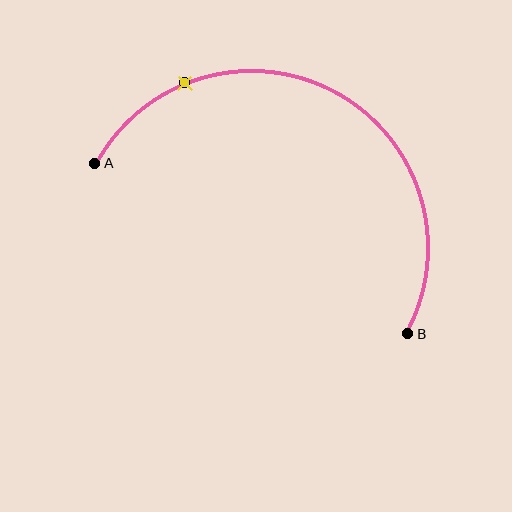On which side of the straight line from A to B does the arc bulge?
The arc bulges above the straight line connecting A and B.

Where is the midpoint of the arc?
The arc midpoint is the point on the curve farthest from the straight line joining A and B. It sits above that line.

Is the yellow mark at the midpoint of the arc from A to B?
No. The yellow mark lies on the arc but is closer to endpoint A. The arc midpoint would be at the point on the curve equidistant along the arc from both A and B.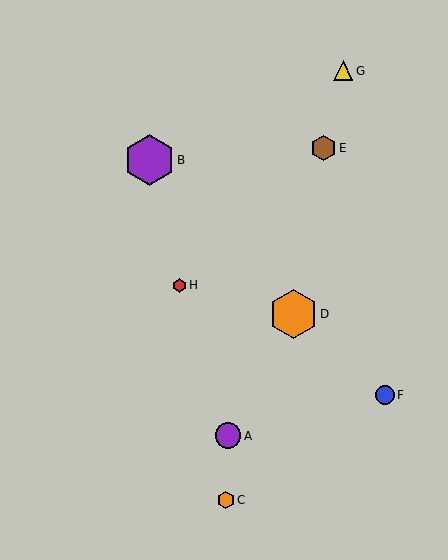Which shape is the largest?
The purple hexagon (labeled B) is the largest.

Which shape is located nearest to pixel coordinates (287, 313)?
The orange hexagon (labeled D) at (293, 314) is nearest to that location.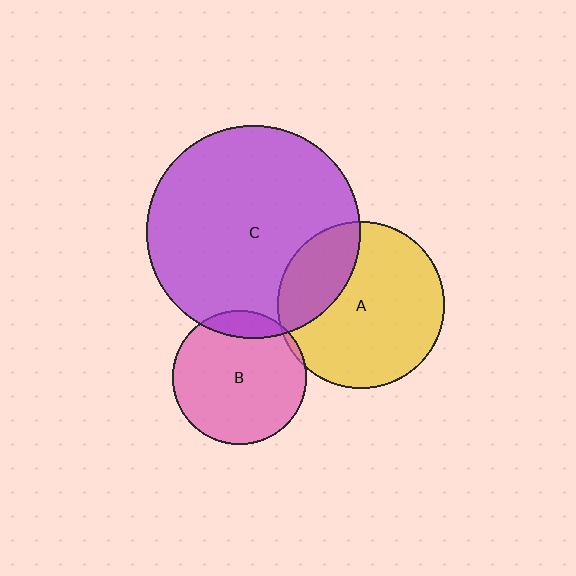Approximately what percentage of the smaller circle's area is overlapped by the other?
Approximately 25%.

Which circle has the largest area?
Circle C (purple).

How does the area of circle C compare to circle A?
Approximately 1.6 times.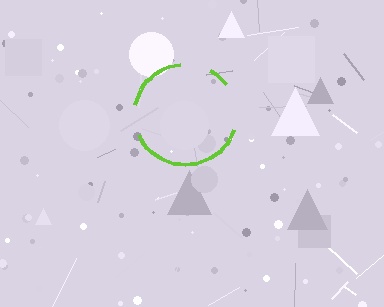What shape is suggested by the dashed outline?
The dashed outline suggests a circle.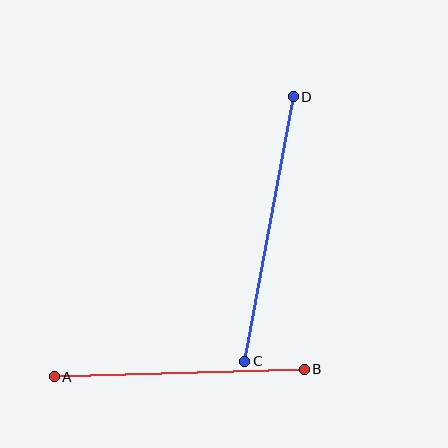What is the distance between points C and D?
The distance is approximately 269 pixels.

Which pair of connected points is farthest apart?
Points C and D are farthest apart.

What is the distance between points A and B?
The distance is approximately 250 pixels.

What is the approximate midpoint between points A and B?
The midpoint is at approximately (179, 373) pixels.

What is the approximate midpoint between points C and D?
The midpoint is at approximately (269, 229) pixels.